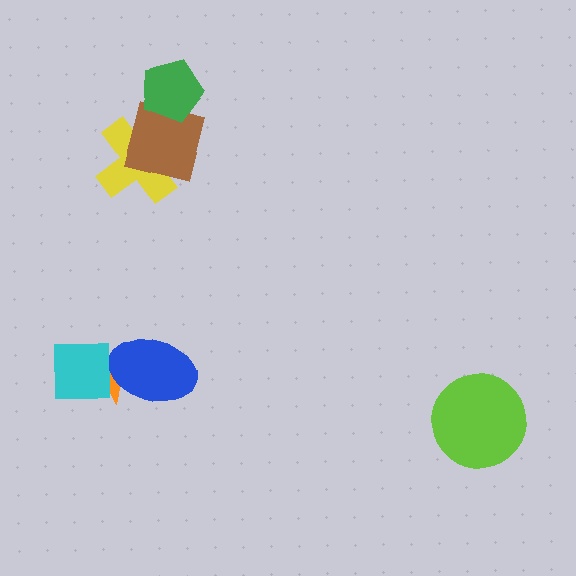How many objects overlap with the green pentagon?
1 object overlaps with the green pentagon.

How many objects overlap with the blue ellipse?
1 object overlaps with the blue ellipse.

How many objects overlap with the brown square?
2 objects overlap with the brown square.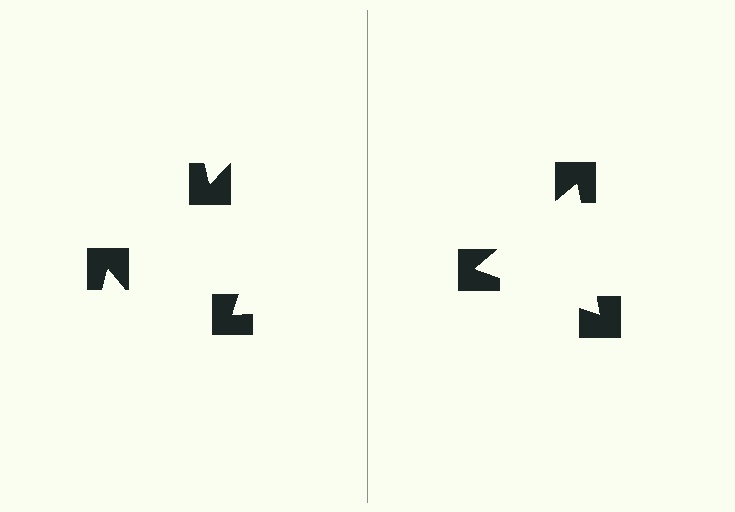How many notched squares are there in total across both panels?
6 — 3 on each side.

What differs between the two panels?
The notched squares are positioned identically on both sides; only the wedge orientations differ. On the right they align to a triangle; on the left they are misaligned.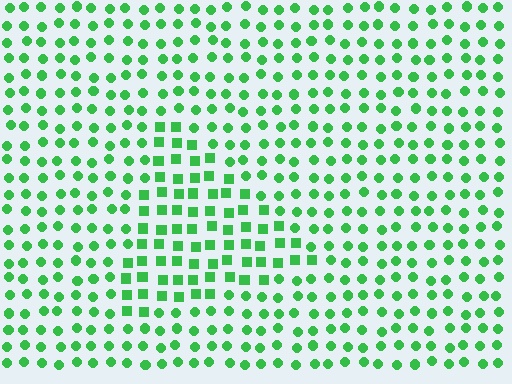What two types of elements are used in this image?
The image uses squares inside the triangle region and circles outside it.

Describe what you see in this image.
The image is filled with small green elements arranged in a uniform grid. A triangle-shaped region contains squares, while the surrounding area contains circles. The boundary is defined purely by the change in element shape.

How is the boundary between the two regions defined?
The boundary is defined by a change in element shape: squares inside vs. circles outside. All elements share the same color and spacing.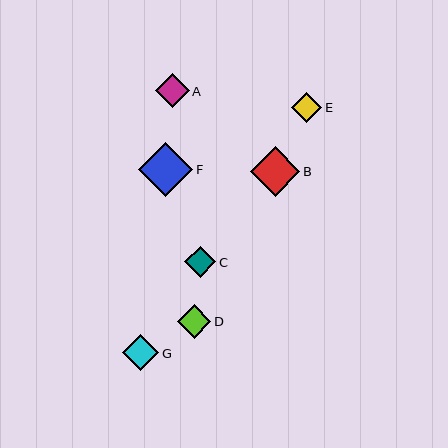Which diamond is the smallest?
Diamond E is the smallest with a size of approximately 30 pixels.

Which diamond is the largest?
Diamond F is the largest with a size of approximately 54 pixels.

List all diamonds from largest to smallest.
From largest to smallest: F, B, G, A, D, C, E.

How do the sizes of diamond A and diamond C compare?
Diamond A and diamond C are approximately the same size.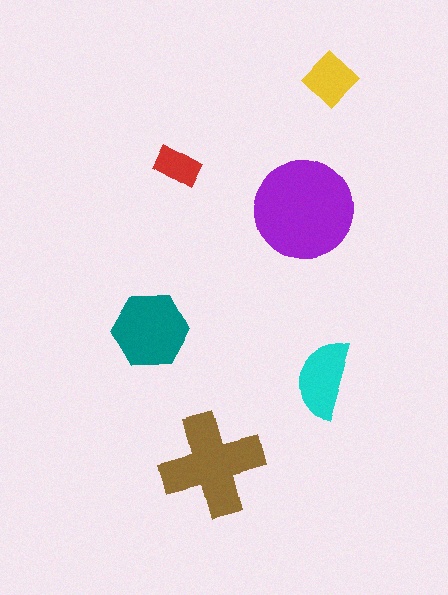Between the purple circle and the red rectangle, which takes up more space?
The purple circle.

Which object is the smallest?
The red rectangle.